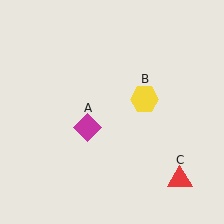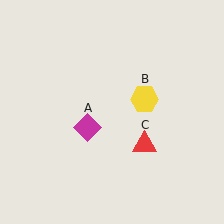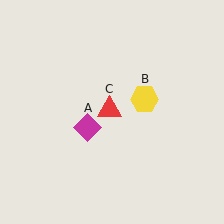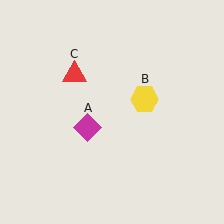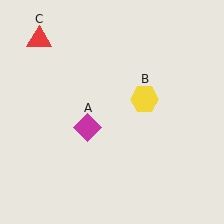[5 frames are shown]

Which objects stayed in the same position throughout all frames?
Magenta diamond (object A) and yellow hexagon (object B) remained stationary.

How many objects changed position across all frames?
1 object changed position: red triangle (object C).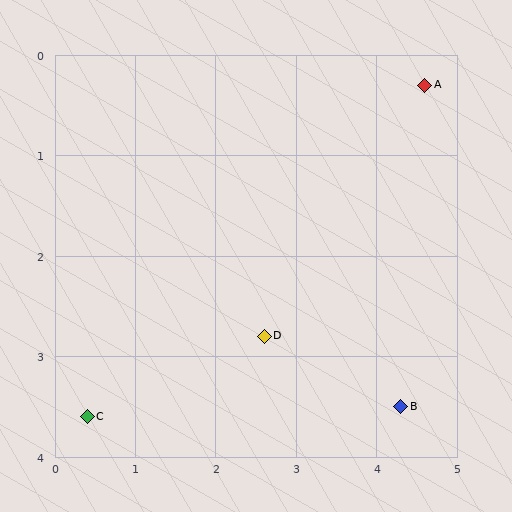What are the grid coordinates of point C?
Point C is at approximately (0.4, 3.6).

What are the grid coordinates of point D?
Point D is at approximately (2.6, 2.8).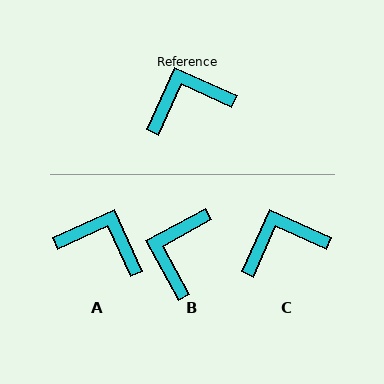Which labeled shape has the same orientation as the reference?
C.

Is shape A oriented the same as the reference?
No, it is off by about 41 degrees.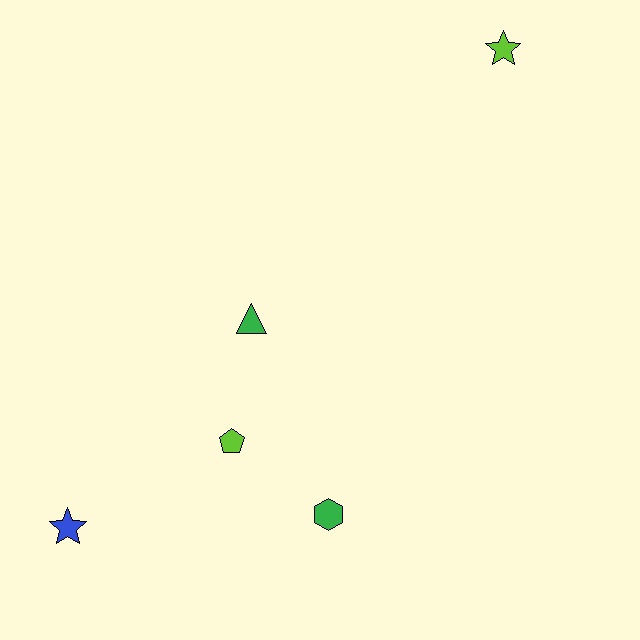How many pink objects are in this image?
There are no pink objects.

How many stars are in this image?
There are 2 stars.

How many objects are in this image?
There are 5 objects.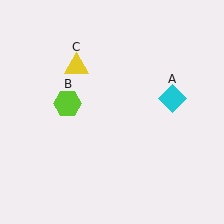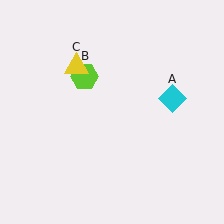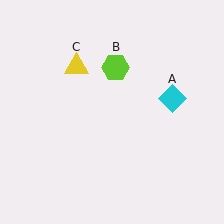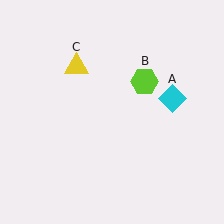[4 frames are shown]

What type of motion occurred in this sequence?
The lime hexagon (object B) rotated clockwise around the center of the scene.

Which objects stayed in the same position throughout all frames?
Cyan diamond (object A) and yellow triangle (object C) remained stationary.